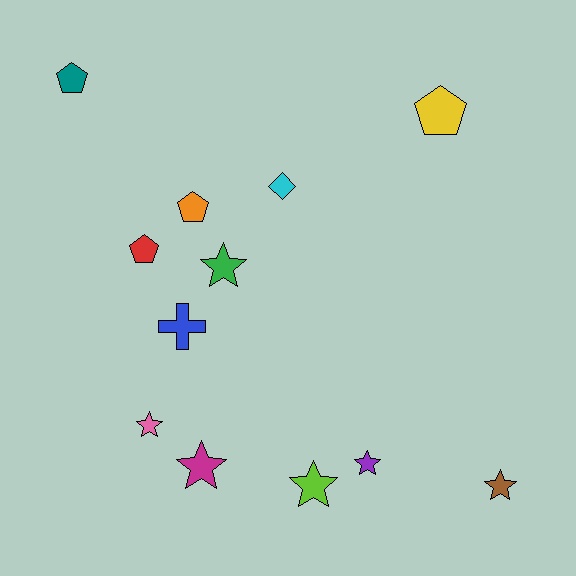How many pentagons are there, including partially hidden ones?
There are 4 pentagons.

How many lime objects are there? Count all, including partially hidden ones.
There is 1 lime object.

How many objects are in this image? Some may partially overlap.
There are 12 objects.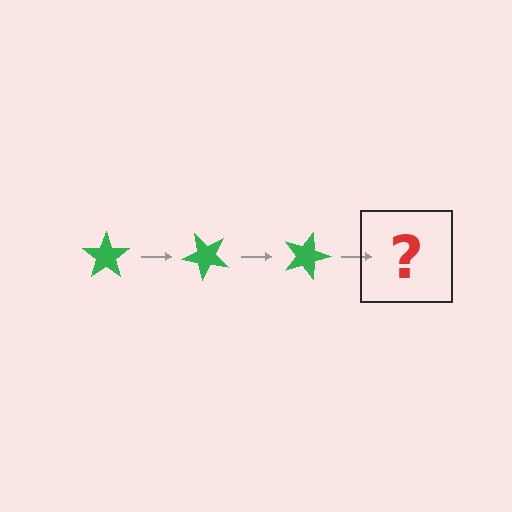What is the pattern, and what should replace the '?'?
The pattern is that the star rotates 45 degrees each step. The '?' should be a green star rotated 135 degrees.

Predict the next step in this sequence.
The next step is a green star rotated 135 degrees.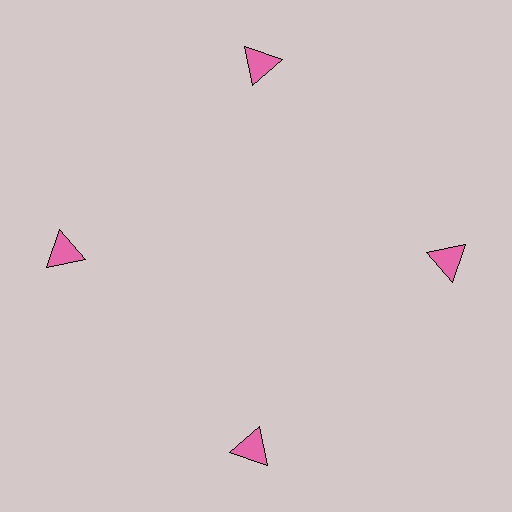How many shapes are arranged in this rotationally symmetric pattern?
There are 4 shapes, arranged in 4 groups of 1.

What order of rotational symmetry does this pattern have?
This pattern has 4-fold rotational symmetry.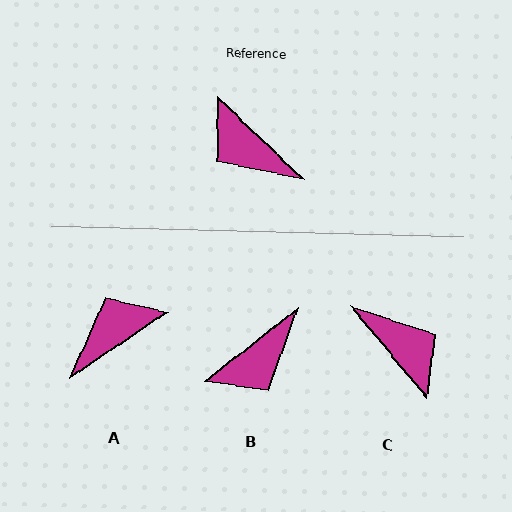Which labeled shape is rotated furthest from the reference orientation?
C, about 173 degrees away.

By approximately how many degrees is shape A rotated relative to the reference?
Approximately 102 degrees clockwise.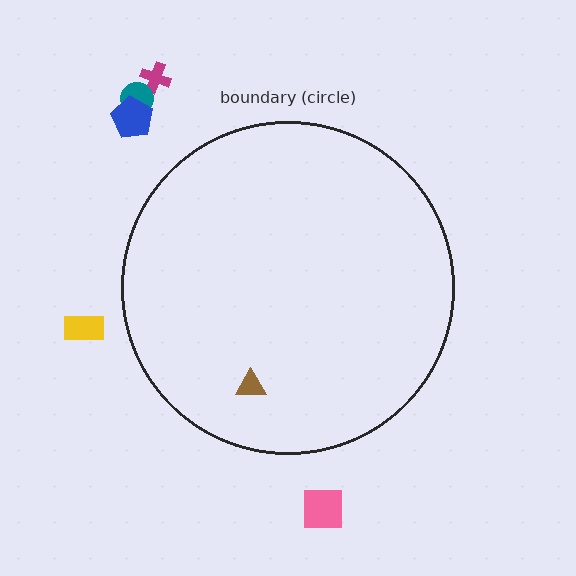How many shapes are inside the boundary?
1 inside, 5 outside.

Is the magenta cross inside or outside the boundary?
Outside.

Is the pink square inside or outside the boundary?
Outside.